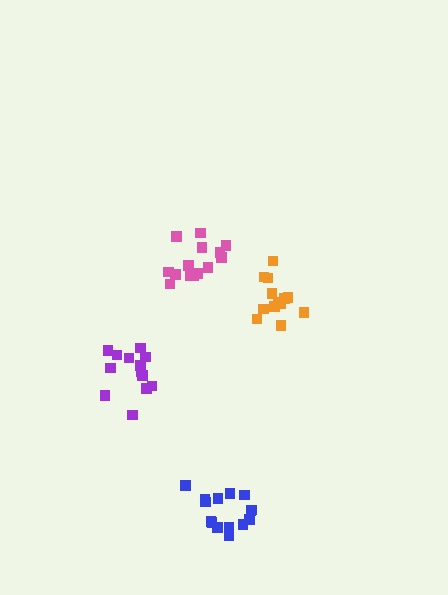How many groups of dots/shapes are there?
There are 4 groups.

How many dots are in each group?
Group 1: 13 dots, Group 2: 13 dots, Group 3: 14 dots, Group 4: 15 dots (55 total).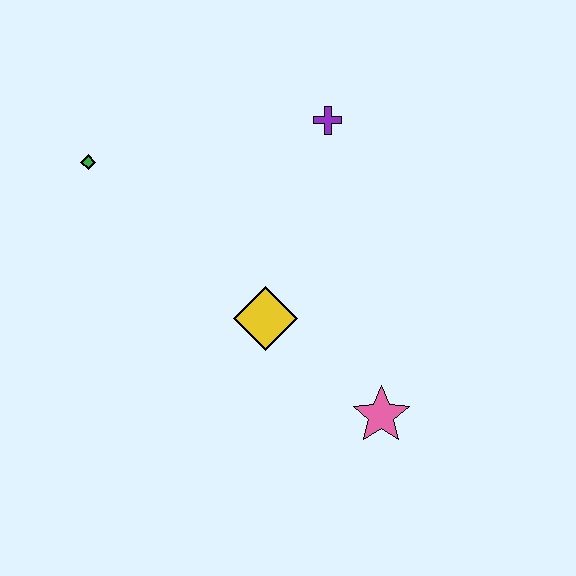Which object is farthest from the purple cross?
The pink star is farthest from the purple cross.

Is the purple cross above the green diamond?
Yes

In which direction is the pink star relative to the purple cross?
The pink star is below the purple cross.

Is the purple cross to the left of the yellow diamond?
No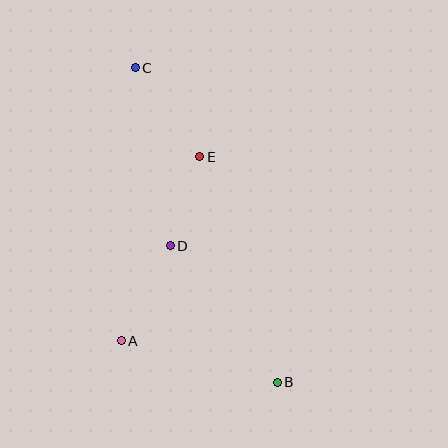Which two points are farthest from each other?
Points B and C are farthest from each other.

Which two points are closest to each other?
Points D and E are closest to each other.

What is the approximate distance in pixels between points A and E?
The distance between A and E is approximately 200 pixels.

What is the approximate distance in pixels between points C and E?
The distance between C and E is approximately 110 pixels.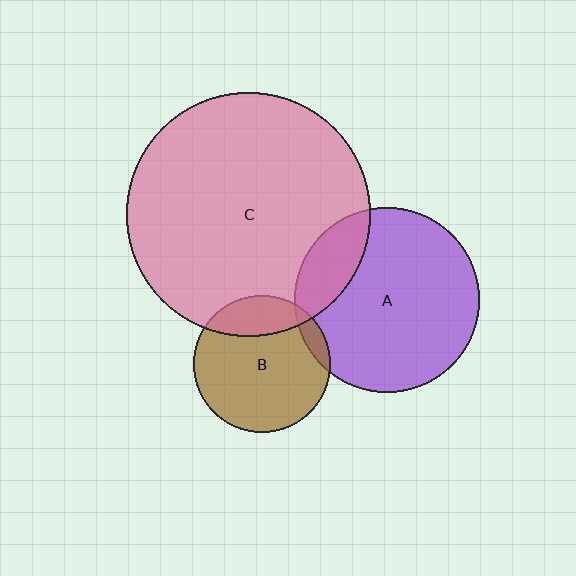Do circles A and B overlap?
Yes.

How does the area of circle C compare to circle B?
Approximately 3.2 times.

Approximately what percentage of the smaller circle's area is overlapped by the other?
Approximately 5%.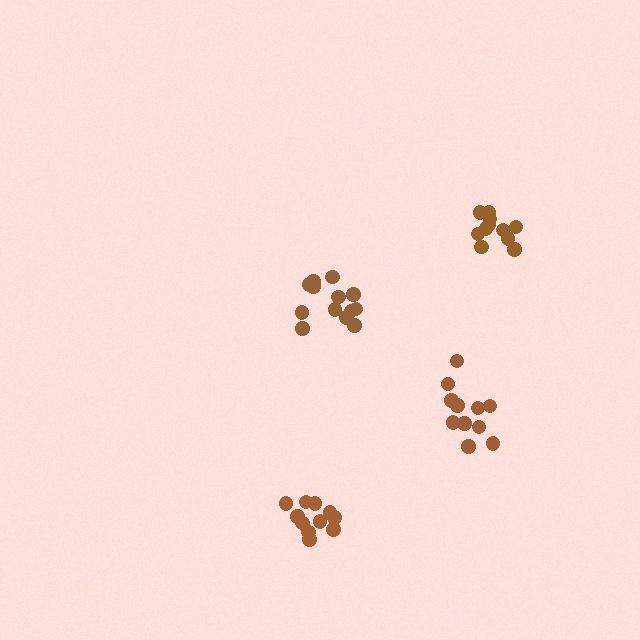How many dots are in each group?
Group 1: 13 dots, Group 2: 11 dots, Group 3: 11 dots, Group 4: 11 dots (46 total).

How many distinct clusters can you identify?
There are 4 distinct clusters.